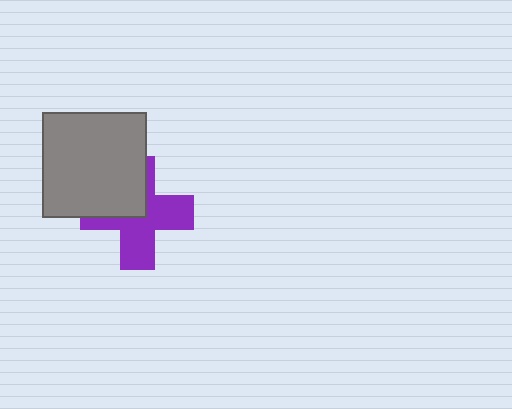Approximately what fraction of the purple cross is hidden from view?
Roughly 39% of the purple cross is hidden behind the gray square.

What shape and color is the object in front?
The object in front is a gray square.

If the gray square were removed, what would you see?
You would see the complete purple cross.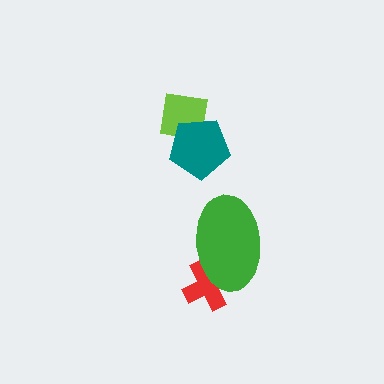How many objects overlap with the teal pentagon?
1 object overlaps with the teal pentagon.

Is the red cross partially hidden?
Yes, it is partially covered by another shape.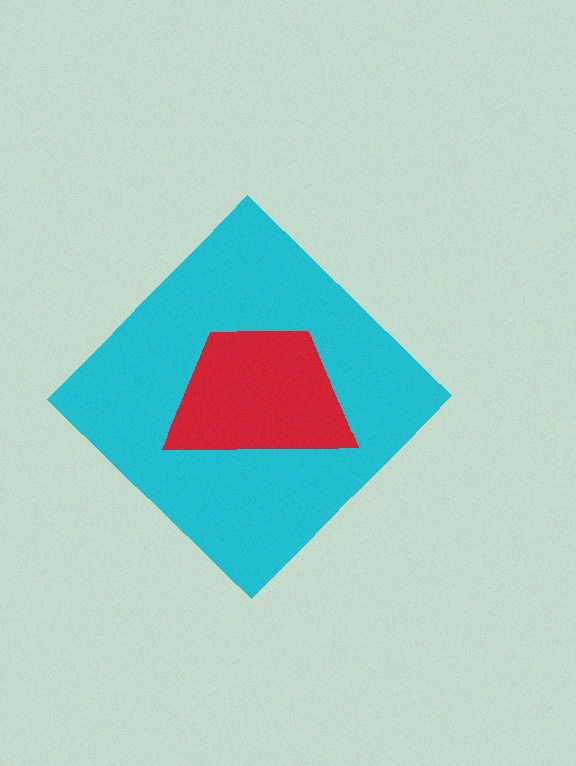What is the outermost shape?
The cyan diamond.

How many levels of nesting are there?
2.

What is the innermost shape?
The red trapezoid.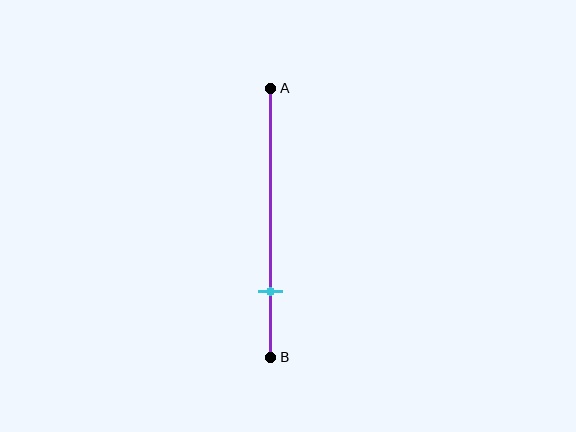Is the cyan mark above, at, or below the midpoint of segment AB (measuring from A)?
The cyan mark is below the midpoint of segment AB.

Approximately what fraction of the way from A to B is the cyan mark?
The cyan mark is approximately 75% of the way from A to B.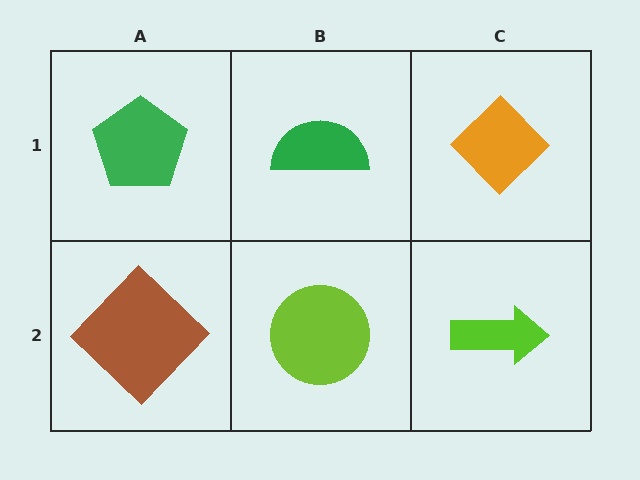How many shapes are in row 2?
3 shapes.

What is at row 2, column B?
A lime circle.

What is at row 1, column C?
An orange diamond.